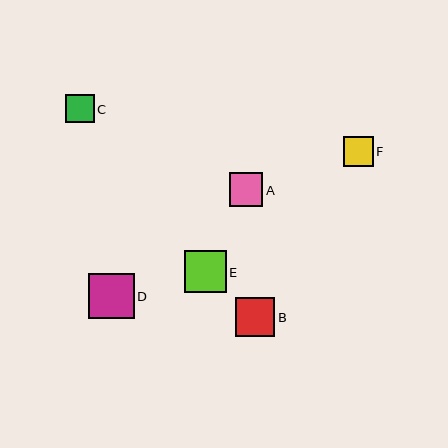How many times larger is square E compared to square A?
Square E is approximately 1.3 times the size of square A.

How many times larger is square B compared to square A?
Square B is approximately 1.1 times the size of square A.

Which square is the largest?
Square D is the largest with a size of approximately 46 pixels.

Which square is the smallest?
Square C is the smallest with a size of approximately 29 pixels.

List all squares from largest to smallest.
From largest to smallest: D, E, B, A, F, C.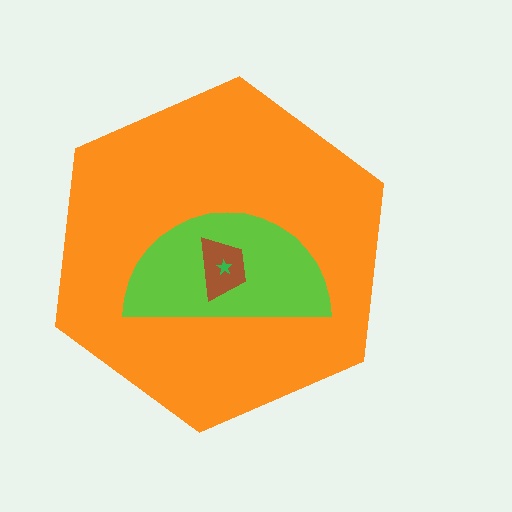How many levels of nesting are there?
4.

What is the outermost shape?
The orange hexagon.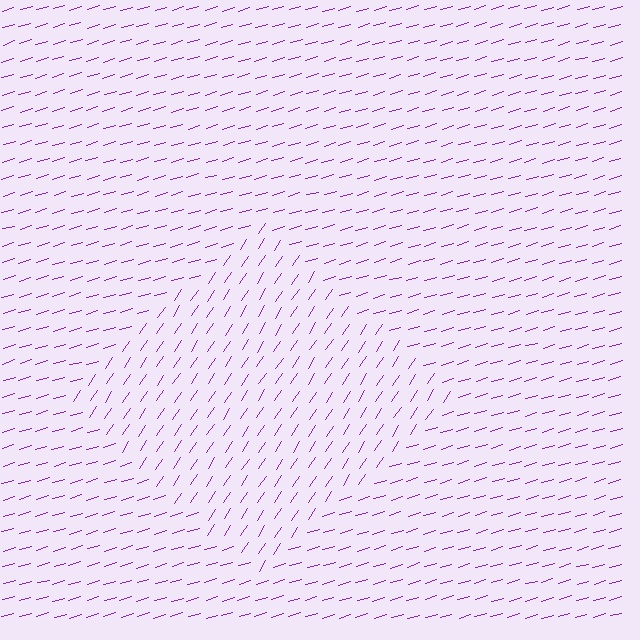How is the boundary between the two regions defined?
The boundary is defined purely by a change in line orientation (approximately 40 degrees difference). All lines are the same color and thickness.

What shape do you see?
I see a diamond.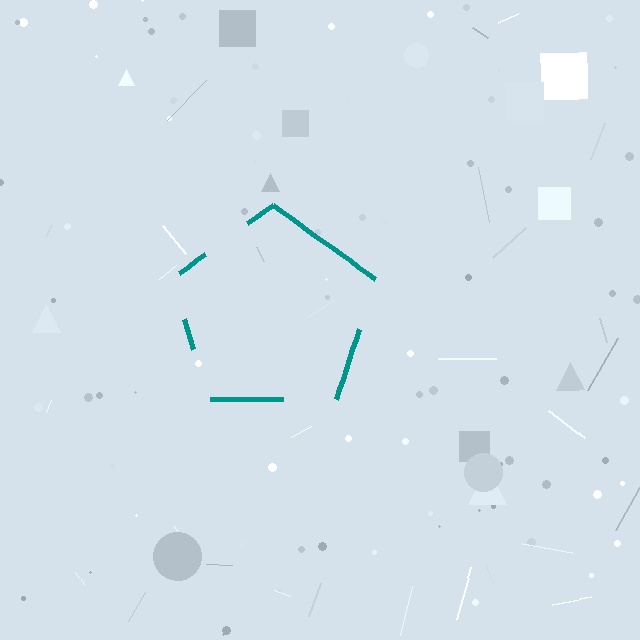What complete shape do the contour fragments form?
The contour fragments form a pentagon.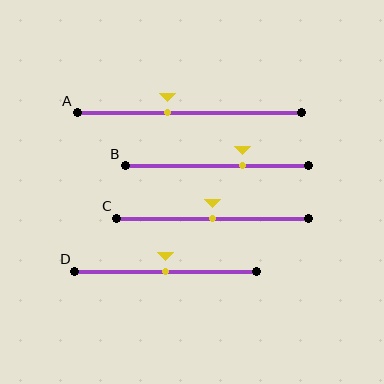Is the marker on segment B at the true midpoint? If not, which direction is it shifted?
No, the marker on segment B is shifted to the right by about 14% of the segment length.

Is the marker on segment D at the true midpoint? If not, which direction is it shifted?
Yes, the marker on segment D is at the true midpoint.